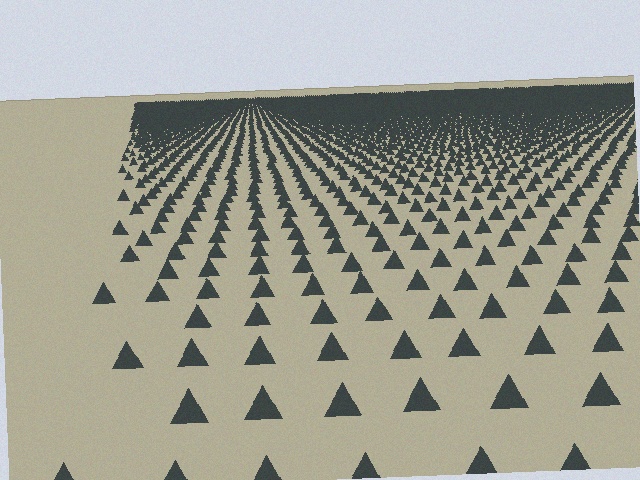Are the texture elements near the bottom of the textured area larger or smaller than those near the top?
Larger. Near the bottom, elements are closer to the viewer and appear at a bigger on-screen size.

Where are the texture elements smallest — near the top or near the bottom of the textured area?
Near the top.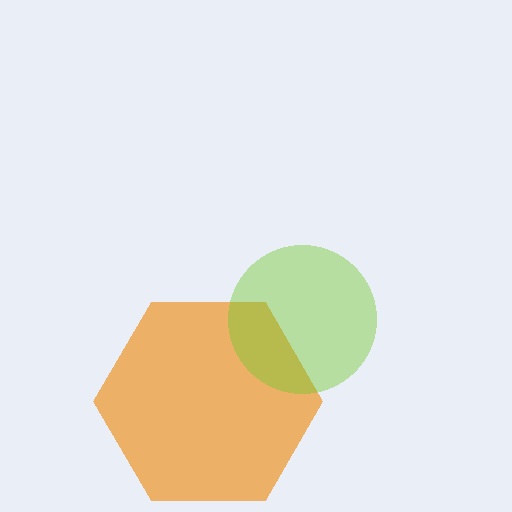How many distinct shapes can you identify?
There are 2 distinct shapes: an orange hexagon, a lime circle.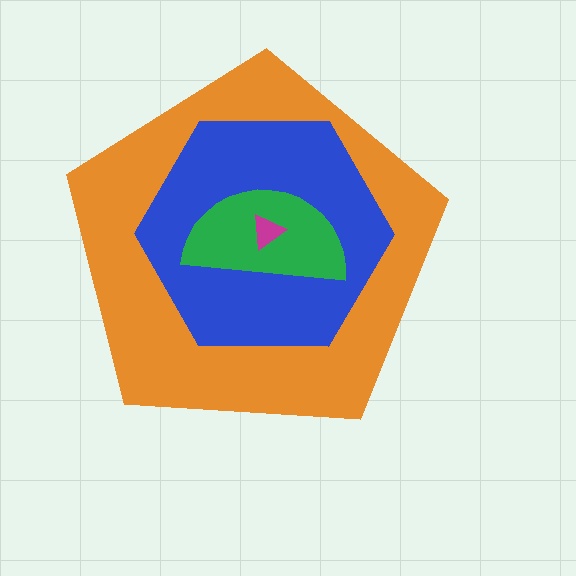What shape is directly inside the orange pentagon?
The blue hexagon.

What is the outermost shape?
The orange pentagon.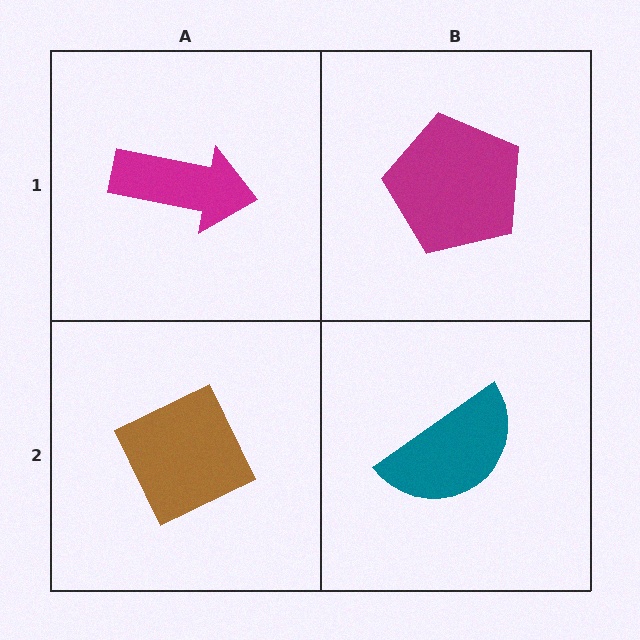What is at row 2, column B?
A teal semicircle.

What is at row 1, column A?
A magenta arrow.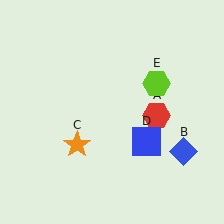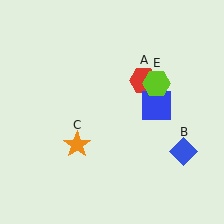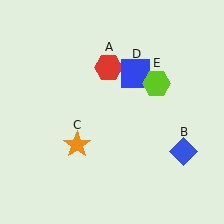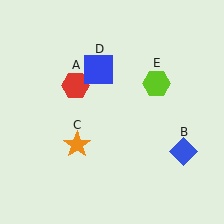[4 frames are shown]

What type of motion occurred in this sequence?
The red hexagon (object A), blue square (object D) rotated counterclockwise around the center of the scene.